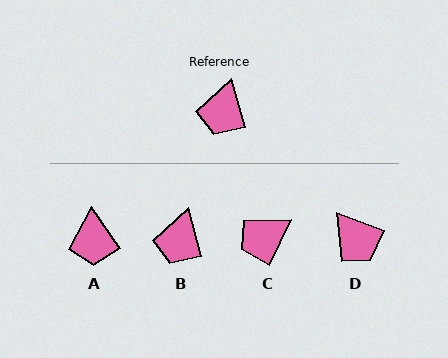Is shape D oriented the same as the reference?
No, it is off by about 54 degrees.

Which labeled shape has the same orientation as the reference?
B.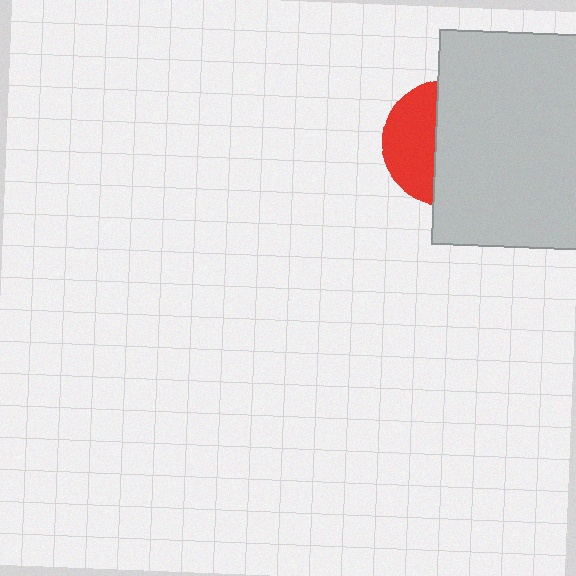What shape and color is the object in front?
The object in front is a light gray rectangle.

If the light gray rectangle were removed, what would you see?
You would see the complete red circle.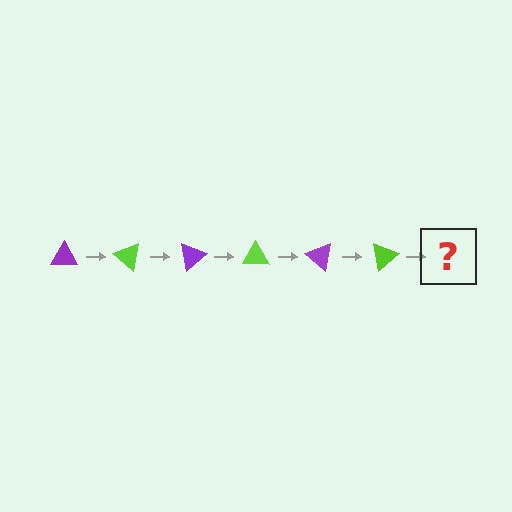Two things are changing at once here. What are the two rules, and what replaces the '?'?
The two rules are that it rotates 40 degrees each step and the color cycles through purple and lime. The '?' should be a purple triangle, rotated 240 degrees from the start.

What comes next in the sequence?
The next element should be a purple triangle, rotated 240 degrees from the start.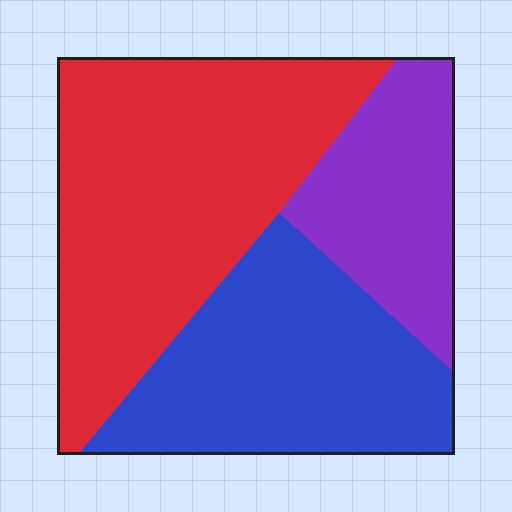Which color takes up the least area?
Purple, at roughly 20%.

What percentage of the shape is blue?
Blue takes up about one third (1/3) of the shape.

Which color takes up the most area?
Red, at roughly 45%.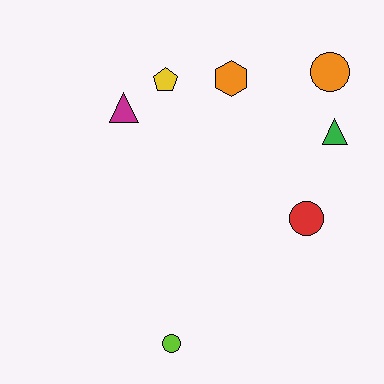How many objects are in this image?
There are 7 objects.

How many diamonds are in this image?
There are no diamonds.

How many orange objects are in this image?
There are 2 orange objects.